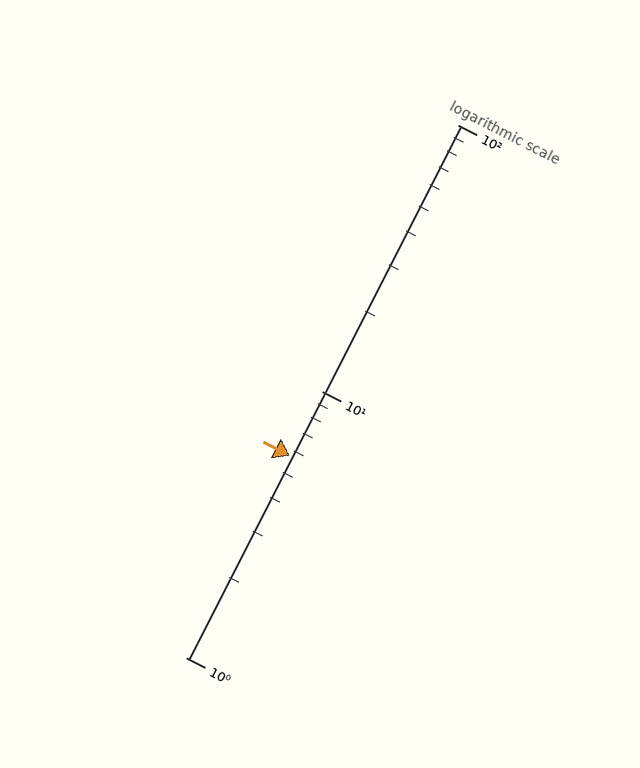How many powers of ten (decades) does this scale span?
The scale spans 2 decades, from 1 to 100.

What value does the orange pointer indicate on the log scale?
The pointer indicates approximately 5.7.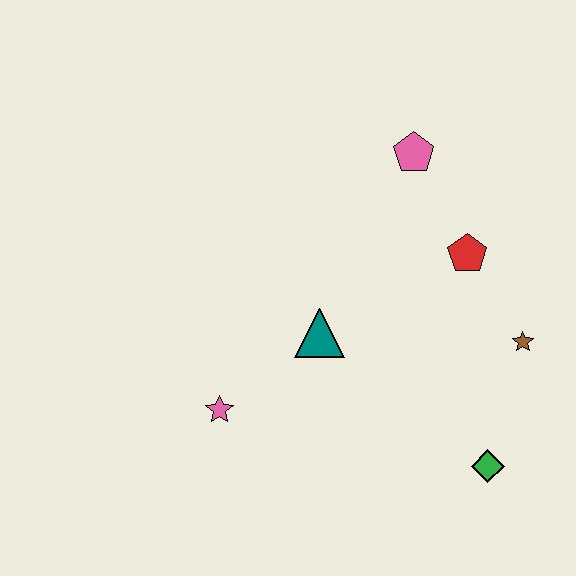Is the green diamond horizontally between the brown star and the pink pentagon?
Yes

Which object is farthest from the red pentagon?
The pink star is farthest from the red pentagon.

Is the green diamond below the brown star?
Yes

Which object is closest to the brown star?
The red pentagon is closest to the brown star.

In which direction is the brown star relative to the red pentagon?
The brown star is below the red pentagon.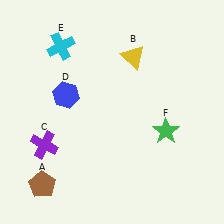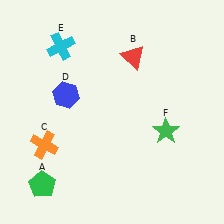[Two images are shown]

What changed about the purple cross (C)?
In Image 1, C is purple. In Image 2, it changed to orange.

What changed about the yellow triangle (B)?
In Image 1, B is yellow. In Image 2, it changed to red.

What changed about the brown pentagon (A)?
In Image 1, A is brown. In Image 2, it changed to green.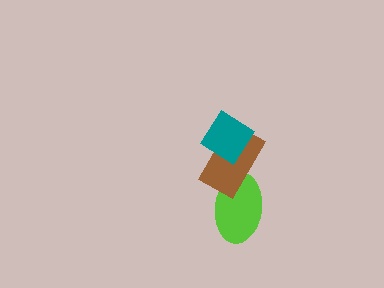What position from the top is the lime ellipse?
The lime ellipse is 3rd from the top.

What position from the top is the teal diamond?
The teal diamond is 1st from the top.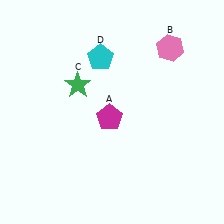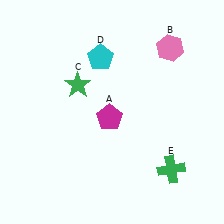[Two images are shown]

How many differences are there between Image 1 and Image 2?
There is 1 difference between the two images.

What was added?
A green cross (E) was added in Image 2.